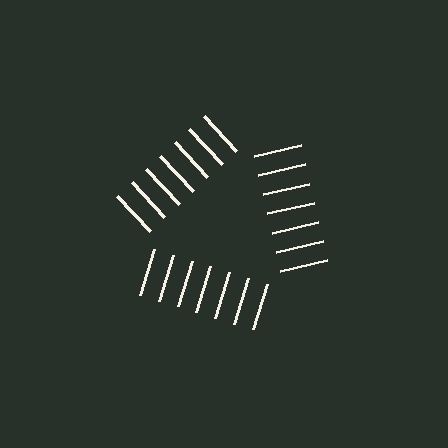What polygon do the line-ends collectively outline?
An illusory triangle — the line segments terminate on its edges but no continuous stroke is drawn.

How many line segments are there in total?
21 — 7 along each of the 3 edges.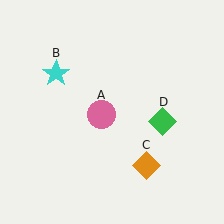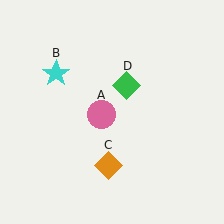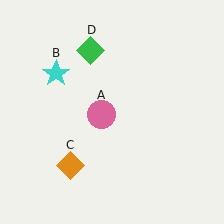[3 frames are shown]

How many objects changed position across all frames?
2 objects changed position: orange diamond (object C), green diamond (object D).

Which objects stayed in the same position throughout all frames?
Pink circle (object A) and cyan star (object B) remained stationary.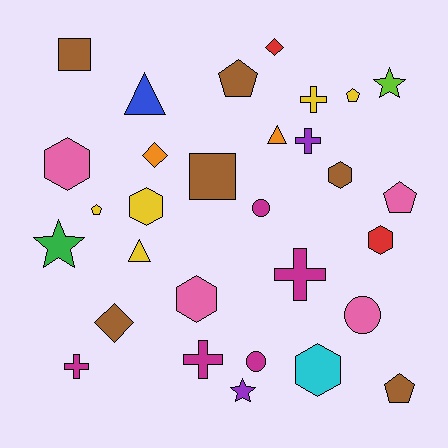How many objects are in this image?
There are 30 objects.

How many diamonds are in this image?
There are 3 diamonds.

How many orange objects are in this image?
There are 2 orange objects.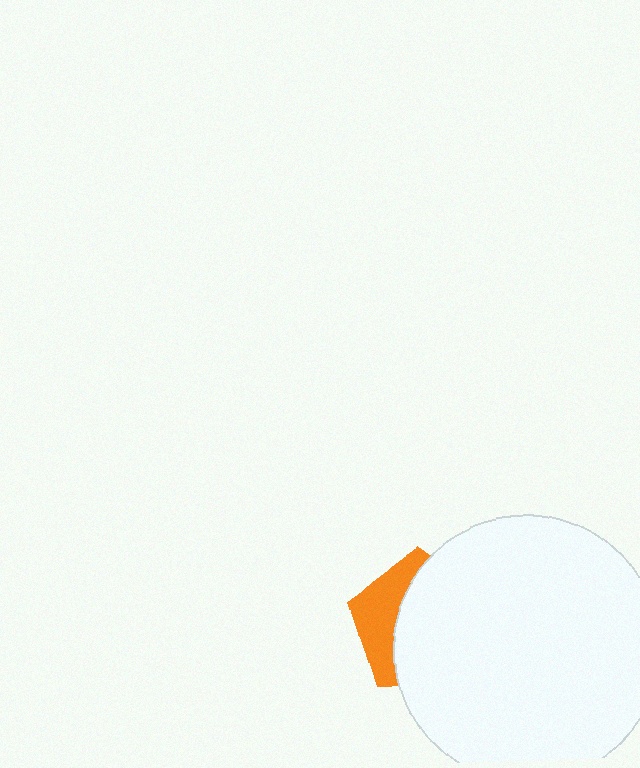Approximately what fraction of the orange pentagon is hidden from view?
Roughly 67% of the orange pentagon is hidden behind the white circle.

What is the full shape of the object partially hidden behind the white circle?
The partially hidden object is an orange pentagon.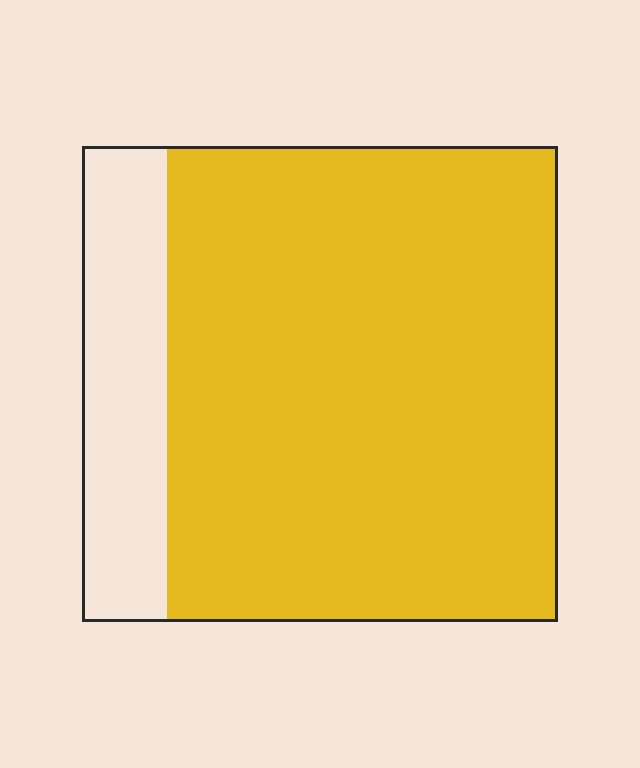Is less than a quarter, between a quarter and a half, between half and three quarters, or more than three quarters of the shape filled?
More than three quarters.